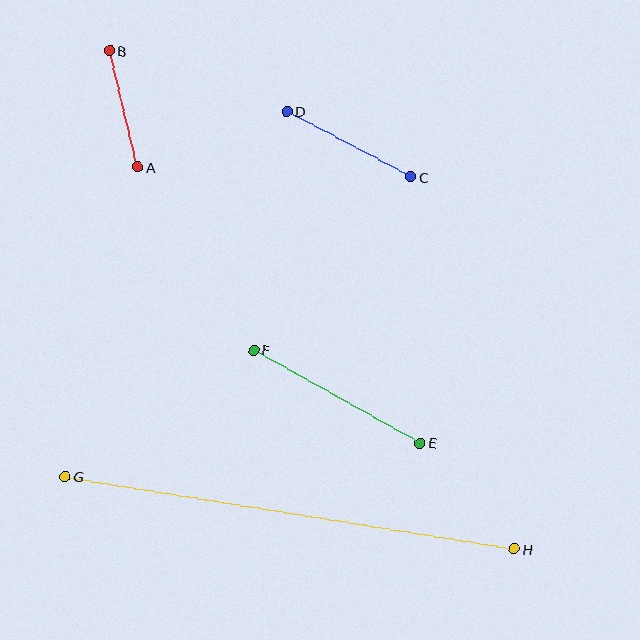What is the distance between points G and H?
The distance is approximately 455 pixels.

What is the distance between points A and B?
The distance is approximately 119 pixels.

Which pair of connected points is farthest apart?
Points G and H are farthest apart.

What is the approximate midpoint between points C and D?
The midpoint is at approximately (349, 144) pixels.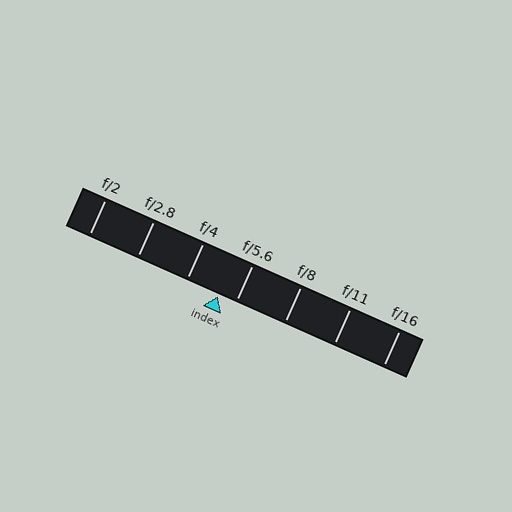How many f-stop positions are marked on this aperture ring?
There are 7 f-stop positions marked.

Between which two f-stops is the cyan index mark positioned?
The index mark is between f/4 and f/5.6.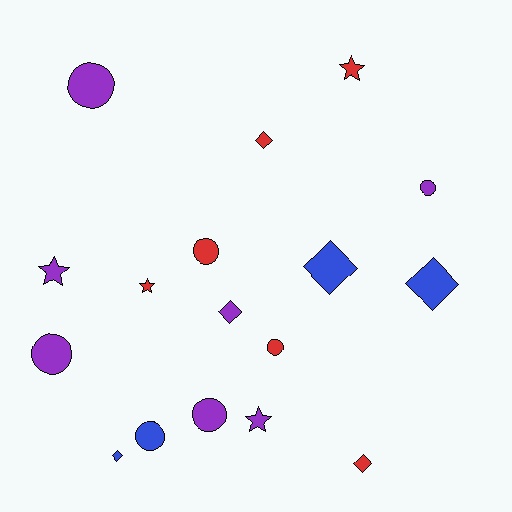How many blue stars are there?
There are no blue stars.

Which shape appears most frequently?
Circle, with 7 objects.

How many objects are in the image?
There are 17 objects.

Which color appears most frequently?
Purple, with 7 objects.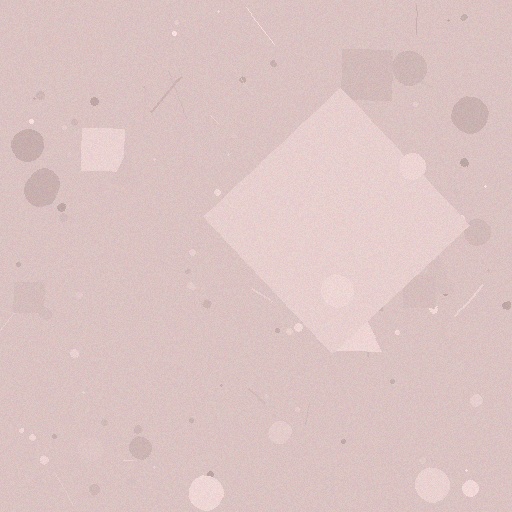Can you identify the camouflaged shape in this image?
The camouflaged shape is a diamond.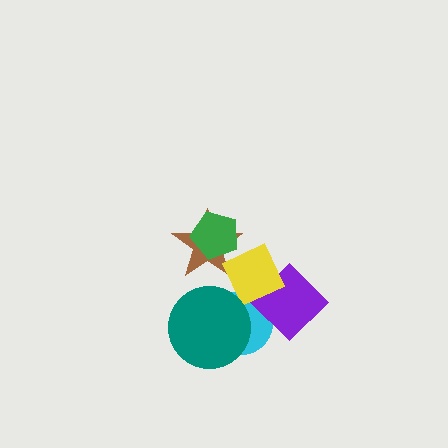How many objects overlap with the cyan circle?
3 objects overlap with the cyan circle.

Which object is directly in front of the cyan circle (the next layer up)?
The purple diamond is directly in front of the cyan circle.